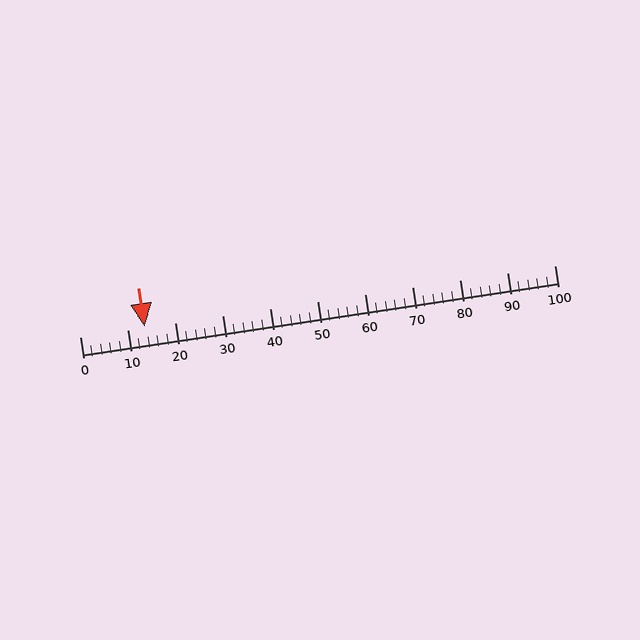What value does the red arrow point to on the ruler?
The red arrow points to approximately 14.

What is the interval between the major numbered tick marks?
The major tick marks are spaced 10 units apart.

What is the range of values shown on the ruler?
The ruler shows values from 0 to 100.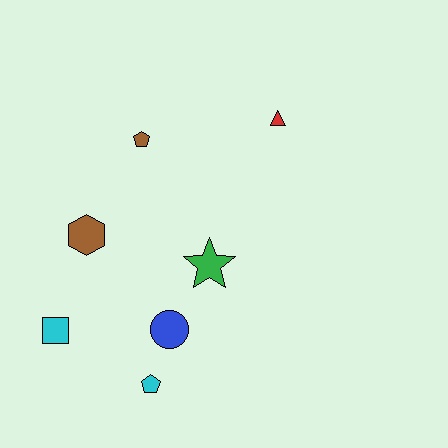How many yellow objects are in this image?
There are no yellow objects.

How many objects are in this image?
There are 7 objects.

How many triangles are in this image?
There is 1 triangle.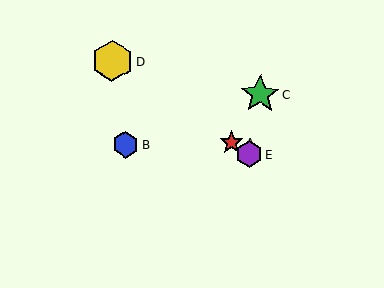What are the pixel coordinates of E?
Object E is at (249, 154).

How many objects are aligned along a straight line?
3 objects (A, D, E) are aligned along a straight line.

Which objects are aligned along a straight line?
Objects A, D, E are aligned along a straight line.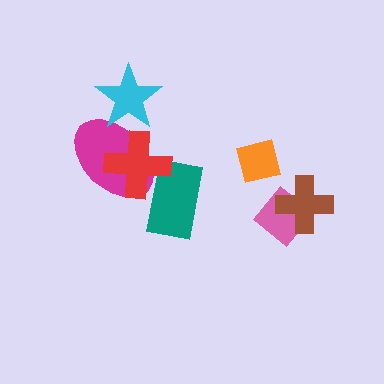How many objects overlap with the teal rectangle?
2 objects overlap with the teal rectangle.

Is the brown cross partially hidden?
No, no other shape covers it.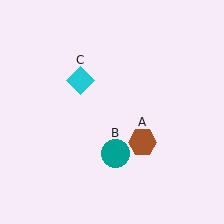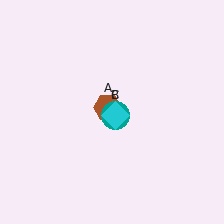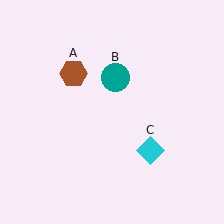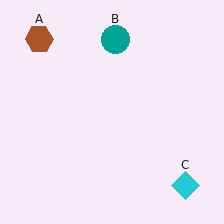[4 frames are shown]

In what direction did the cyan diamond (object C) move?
The cyan diamond (object C) moved down and to the right.